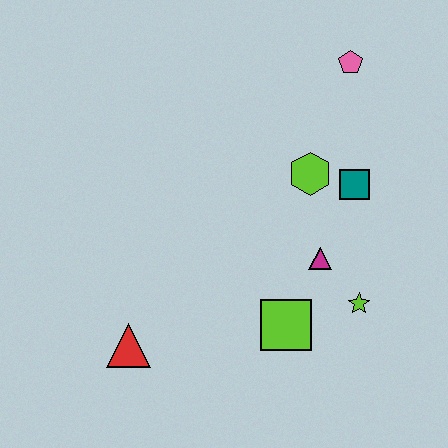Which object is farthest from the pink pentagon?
The red triangle is farthest from the pink pentagon.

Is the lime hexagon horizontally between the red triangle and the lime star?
Yes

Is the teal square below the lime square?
No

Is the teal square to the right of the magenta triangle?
Yes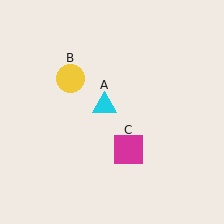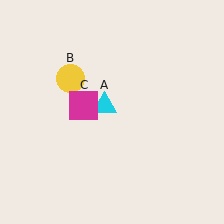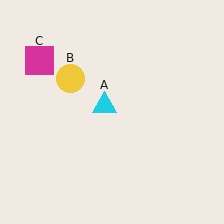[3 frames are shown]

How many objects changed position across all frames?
1 object changed position: magenta square (object C).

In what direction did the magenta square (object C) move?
The magenta square (object C) moved up and to the left.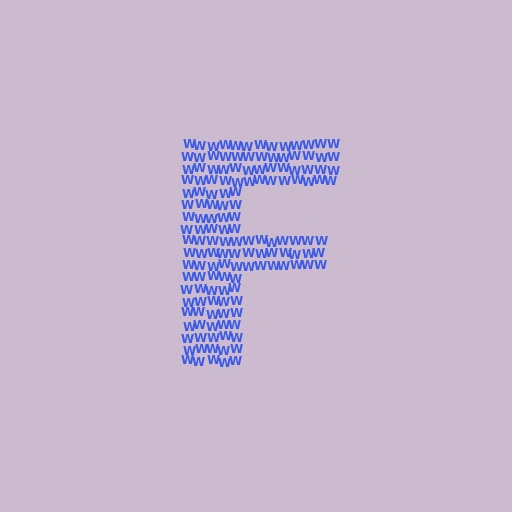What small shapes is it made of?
It is made of small letter W's.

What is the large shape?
The large shape is the letter F.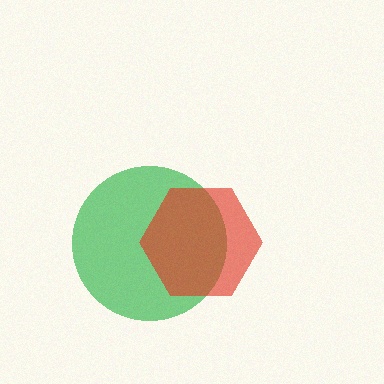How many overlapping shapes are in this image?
There are 2 overlapping shapes in the image.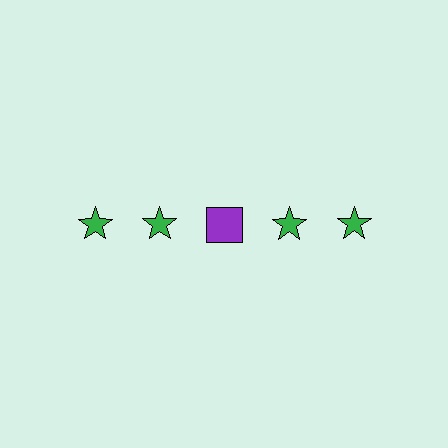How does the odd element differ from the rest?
It differs in both color (purple instead of green) and shape (square instead of star).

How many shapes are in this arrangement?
There are 5 shapes arranged in a grid pattern.